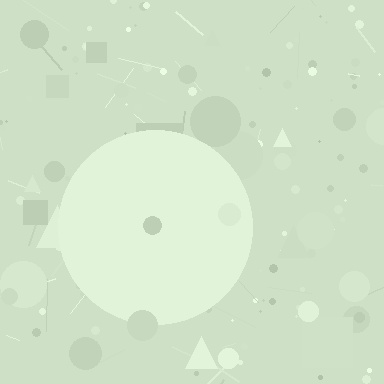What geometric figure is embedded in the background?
A circle is embedded in the background.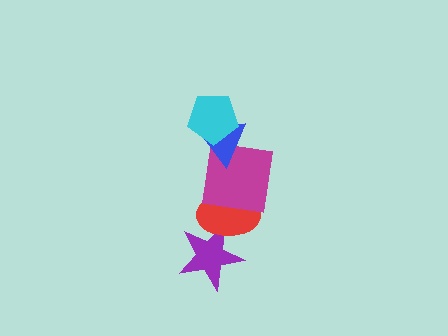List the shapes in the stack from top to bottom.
From top to bottom: the cyan pentagon, the blue triangle, the magenta square, the red ellipse, the purple star.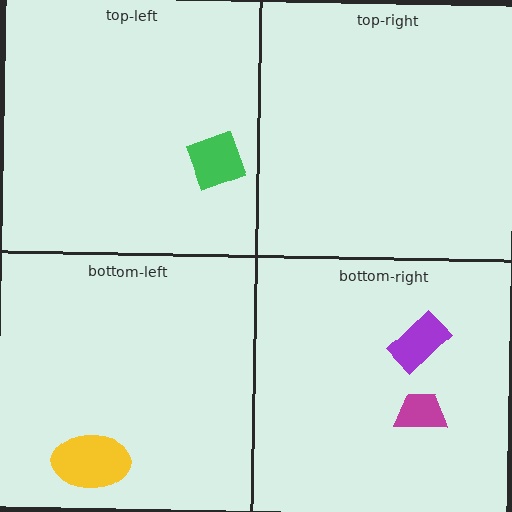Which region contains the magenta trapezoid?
The bottom-right region.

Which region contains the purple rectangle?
The bottom-right region.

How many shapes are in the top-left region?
1.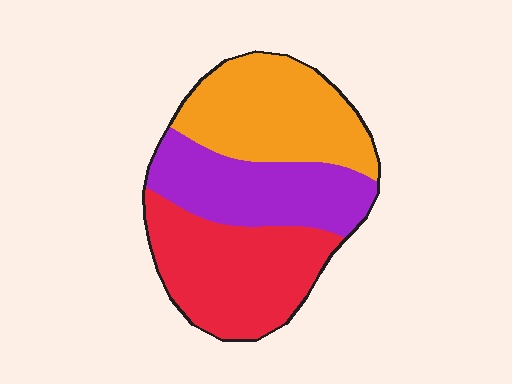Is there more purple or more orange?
Orange.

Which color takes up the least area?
Purple, at roughly 30%.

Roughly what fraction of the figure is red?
Red covers 36% of the figure.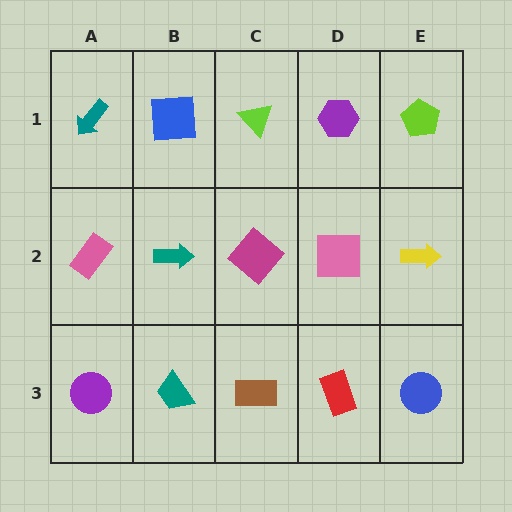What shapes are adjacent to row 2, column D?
A purple hexagon (row 1, column D), a red rectangle (row 3, column D), a magenta diamond (row 2, column C), a yellow arrow (row 2, column E).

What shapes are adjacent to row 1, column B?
A teal arrow (row 2, column B), a teal arrow (row 1, column A), a lime triangle (row 1, column C).